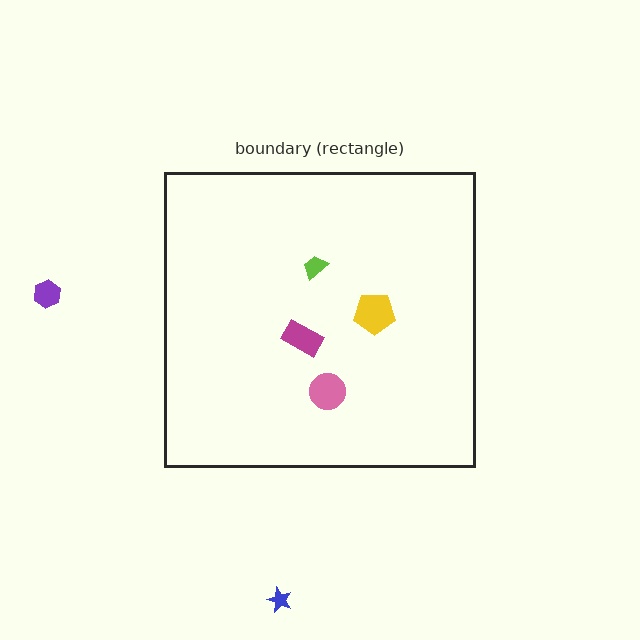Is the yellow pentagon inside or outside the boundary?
Inside.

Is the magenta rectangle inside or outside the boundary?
Inside.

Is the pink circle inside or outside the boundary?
Inside.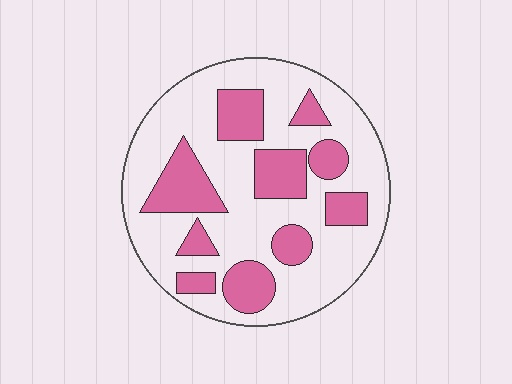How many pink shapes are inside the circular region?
10.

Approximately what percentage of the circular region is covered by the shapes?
Approximately 30%.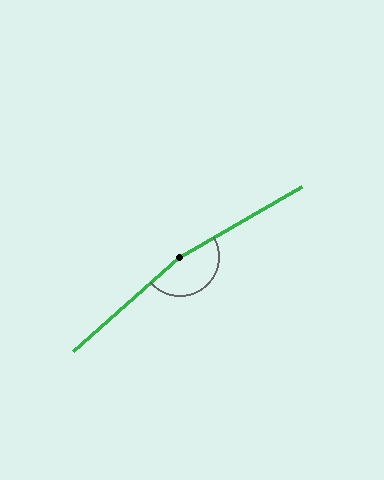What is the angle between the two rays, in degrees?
Approximately 169 degrees.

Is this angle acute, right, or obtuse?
It is obtuse.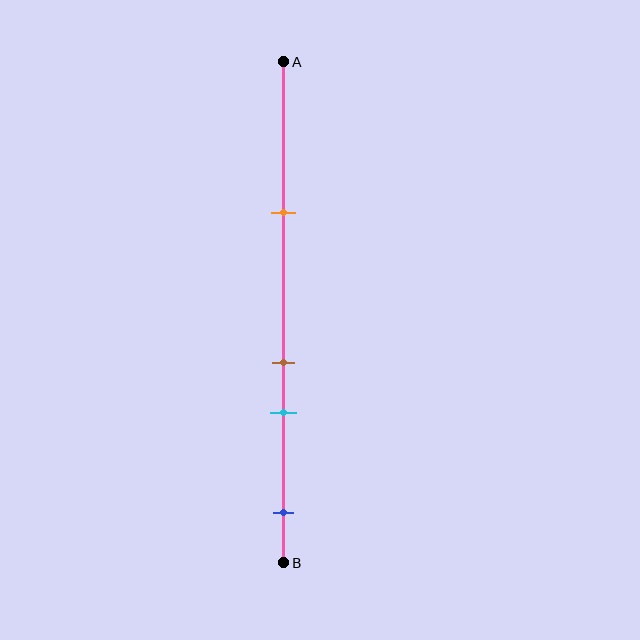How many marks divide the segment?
There are 4 marks dividing the segment.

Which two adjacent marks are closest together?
The brown and cyan marks are the closest adjacent pair.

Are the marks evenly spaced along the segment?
No, the marks are not evenly spaced.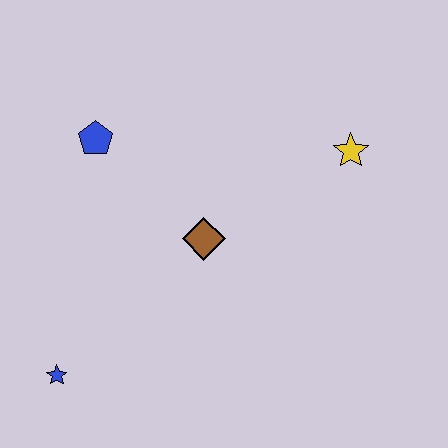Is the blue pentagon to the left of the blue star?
No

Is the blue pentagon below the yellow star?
No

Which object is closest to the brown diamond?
The blue pentagon is closest to the brown diamond.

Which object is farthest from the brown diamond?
The blue star is farthest from the brown diamond.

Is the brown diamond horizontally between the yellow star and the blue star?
Yes